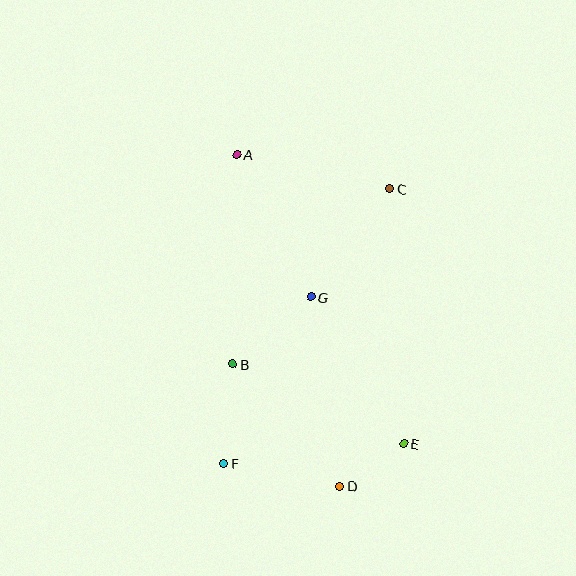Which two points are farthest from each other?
Points A and D are farthest from each other.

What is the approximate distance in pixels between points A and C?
The distance between A and C is approximately 157 pixels.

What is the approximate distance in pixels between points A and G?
The distance between A and G is approximately 160 pixels.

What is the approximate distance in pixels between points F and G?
The distance between F and G is approximately 188 pixels.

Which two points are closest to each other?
Points D and E are closest to each other.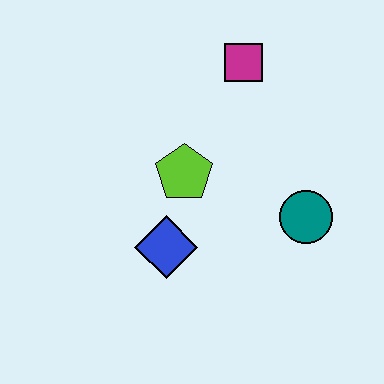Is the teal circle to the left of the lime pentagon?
No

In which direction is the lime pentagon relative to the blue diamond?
The lime pentagon is above the blue diamond.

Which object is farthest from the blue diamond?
The magenta square is farthest from the blue diamond.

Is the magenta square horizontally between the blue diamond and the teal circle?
Yes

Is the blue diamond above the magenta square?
No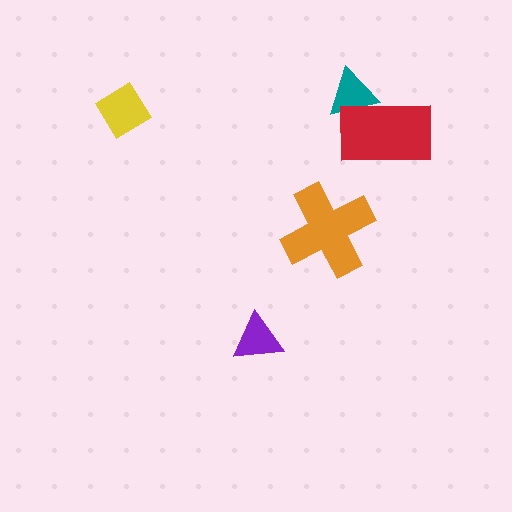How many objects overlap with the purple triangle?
0 objects overlap with the purple triangle.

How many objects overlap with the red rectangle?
1 object overlaps with the red rectangle.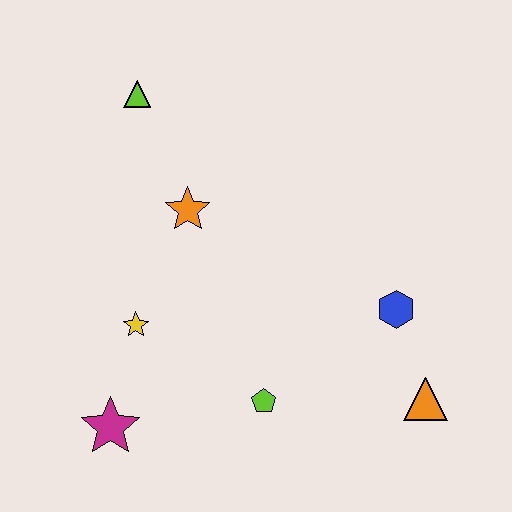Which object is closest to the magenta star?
The yellow star is closest to the magenta star.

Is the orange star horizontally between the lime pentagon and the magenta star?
Yes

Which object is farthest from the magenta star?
The lime triangle is farthest from the magenta star.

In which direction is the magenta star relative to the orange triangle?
The magenta star is to the left of the orange triangle.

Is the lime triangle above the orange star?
Yes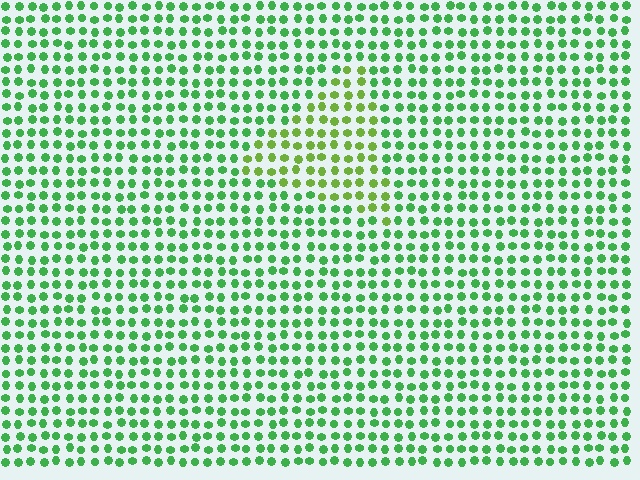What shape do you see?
I see a triangle.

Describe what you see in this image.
The image is filled with small green elements in a uniform arrangement. A triangle-shaped region is visible where the elements are tinted to a slightly different hue, forming a subtle color boundary.